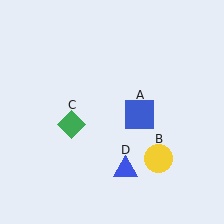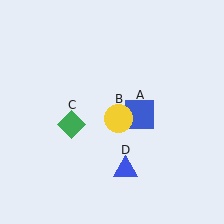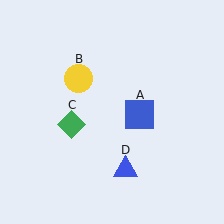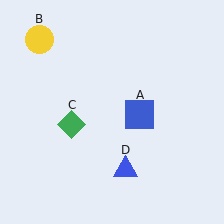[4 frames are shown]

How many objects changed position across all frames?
1 object changed position: yellow circle (object B).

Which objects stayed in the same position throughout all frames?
Blue square (object A) and green diamond (object C) and blue triangle (object D) remained stationary.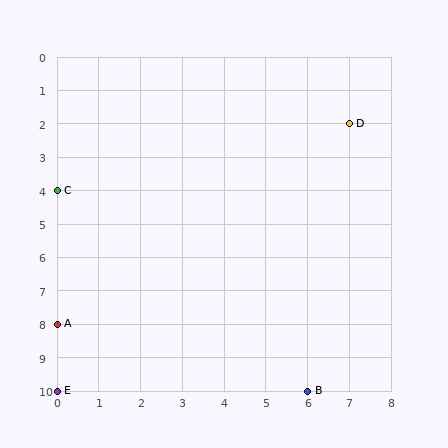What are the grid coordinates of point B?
Point B is at grid coordinates (6, 10).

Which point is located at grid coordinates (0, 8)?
Point A is at (0, 8).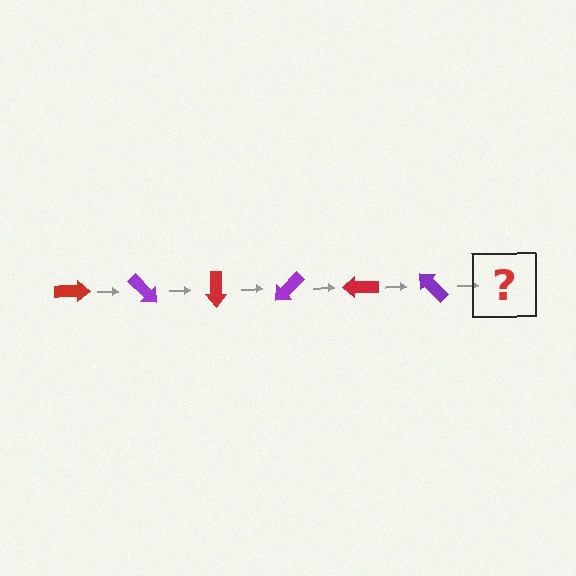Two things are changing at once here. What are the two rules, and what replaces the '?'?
The two rules are that it rotates 45 degrees each step and the color cycles through red and purple. The '?' should be a red arrow, rotated 270 degrees from the start.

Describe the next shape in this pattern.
It should be a red arrow, rotated 270 degrees from the start.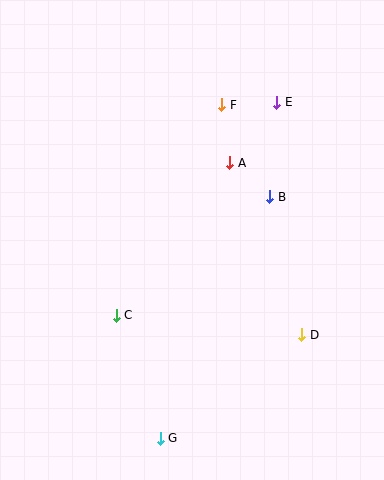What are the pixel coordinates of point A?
Point A is at (230, 163).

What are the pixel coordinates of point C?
Point C is at (116, 315).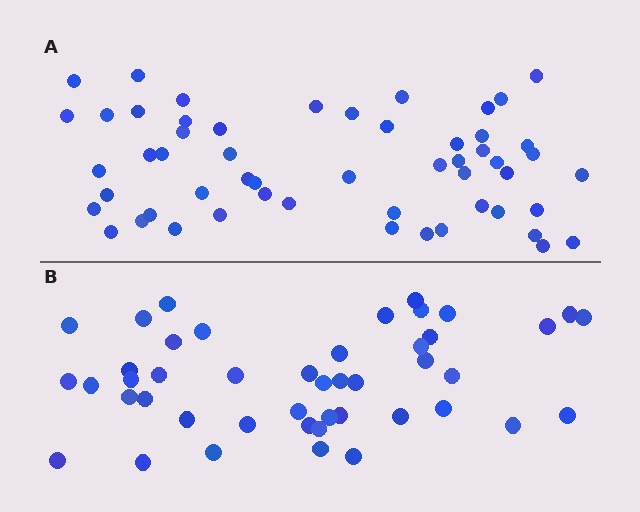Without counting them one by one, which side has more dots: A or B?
Region A (the top region) has more dots.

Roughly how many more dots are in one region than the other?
Region A has roughly 8 or so more dots than region B.